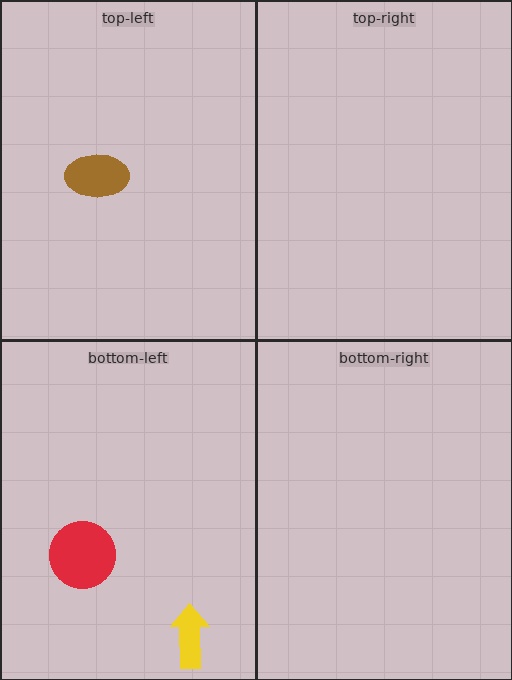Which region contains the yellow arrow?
The bottom-left region.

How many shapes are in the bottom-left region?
2.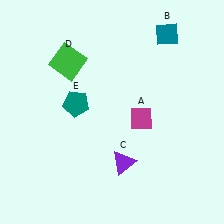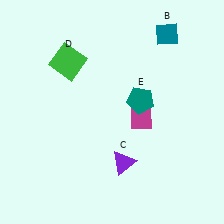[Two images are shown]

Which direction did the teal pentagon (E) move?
The teal pentagon (E) moved right.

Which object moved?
The teal pentagon (E) moved right.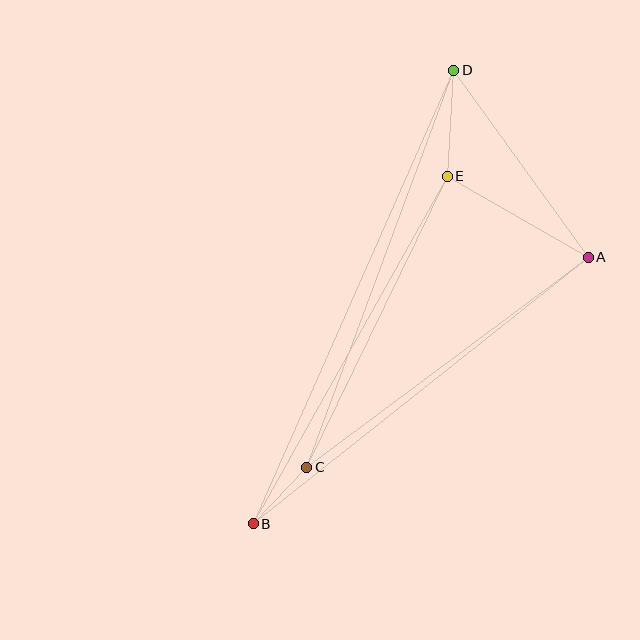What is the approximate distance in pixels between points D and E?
The distance between D and E is approximately 106 pixels.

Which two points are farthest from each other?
Points B and D are farthest from each other.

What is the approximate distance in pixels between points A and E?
The distance between A and E is approximately 163 pixels.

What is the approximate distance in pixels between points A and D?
The distance between A and D is approximately 230 pixels.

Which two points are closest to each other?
Points B and C are closest to each other.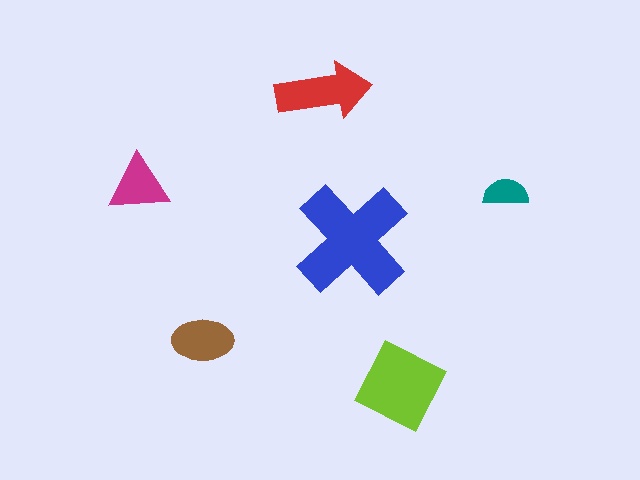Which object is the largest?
The blue cross.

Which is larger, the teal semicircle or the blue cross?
The blue cross.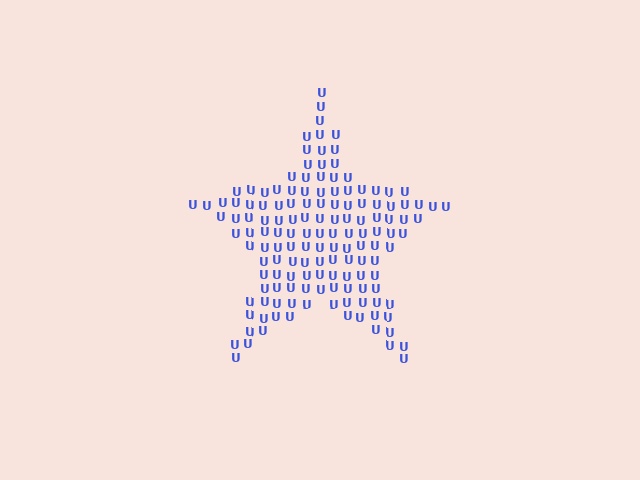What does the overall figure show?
The overall figure shows a star.